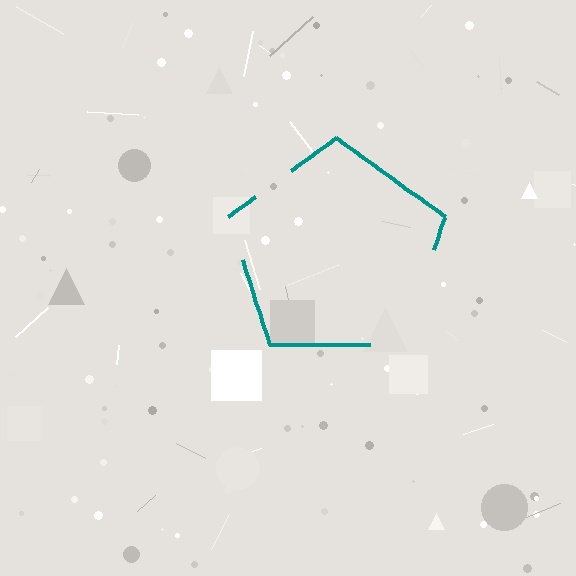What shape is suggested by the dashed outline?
The dashed outline suggests a pentagon.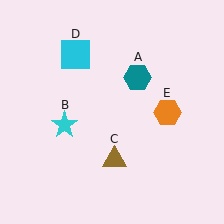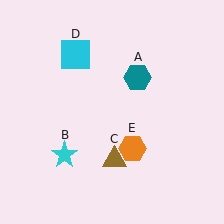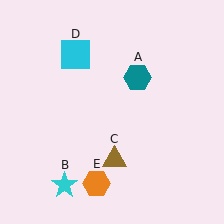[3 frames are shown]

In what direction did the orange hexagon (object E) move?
The orange hexagon (object E) moved down and to the left.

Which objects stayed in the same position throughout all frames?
Teal hexagon (object A) and brown triangle (object C) and cyan square (object D) remained stationary.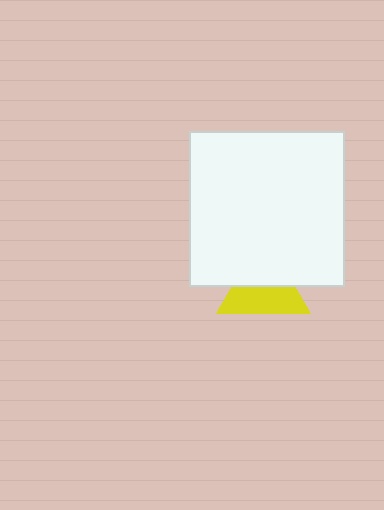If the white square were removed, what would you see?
You would see the complete yellow triangle.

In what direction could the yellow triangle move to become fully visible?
The yellow triangle could move down. That would shift it out from behind the white square entirely.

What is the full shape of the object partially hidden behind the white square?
The partially hidden object is a yellow triangle.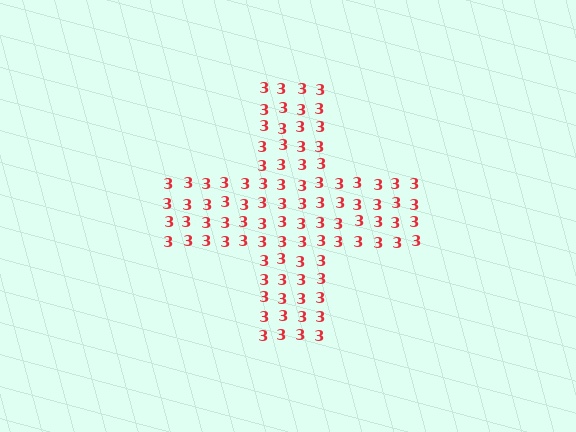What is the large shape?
The large shape is a cross.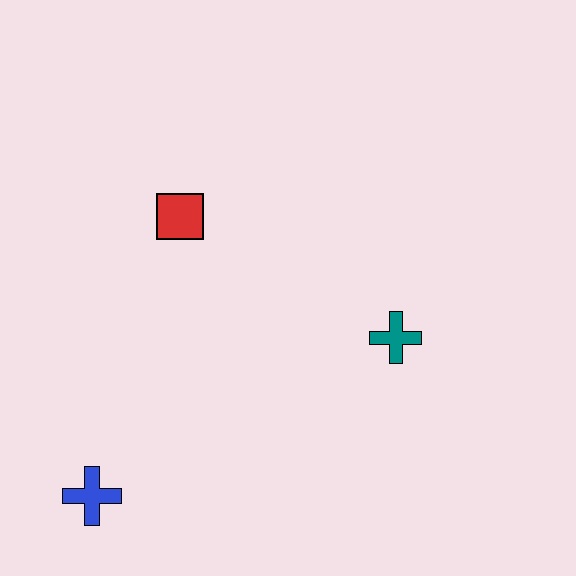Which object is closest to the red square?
The teal cross is closest to the red square.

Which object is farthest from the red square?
The blue cross is farthest from the red square.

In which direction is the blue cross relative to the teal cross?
The blue cross is to the left of the teal cross.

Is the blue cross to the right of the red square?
No